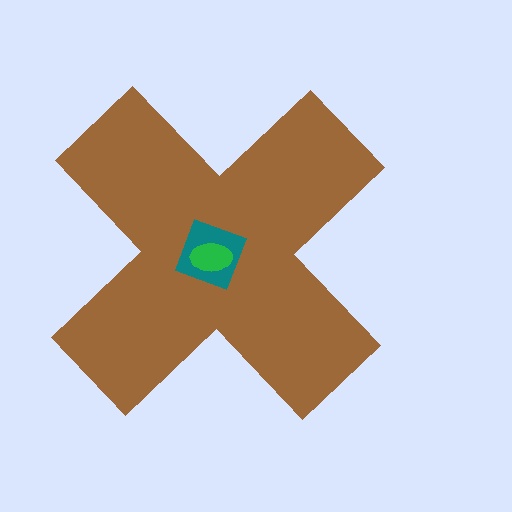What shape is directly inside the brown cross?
The teal diamond.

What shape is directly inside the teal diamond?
The green ellipse.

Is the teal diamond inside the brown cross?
Yes.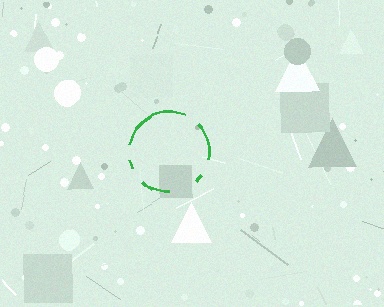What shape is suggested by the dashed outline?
The dashed outline suggests a circle.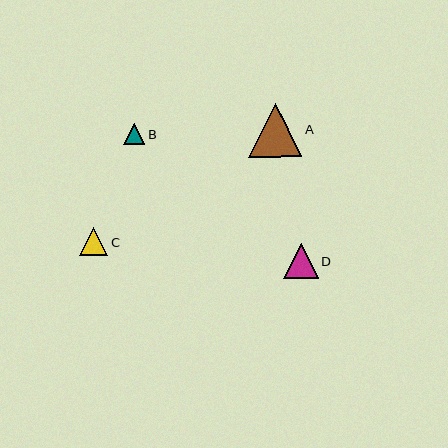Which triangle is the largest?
Triangle A is the largest with a size of approximately 54 pixels.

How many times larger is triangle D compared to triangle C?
Triangle D is approximately 1.2 times the size of triangle C.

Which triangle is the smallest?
Triangle B is the smallest with a size of approximately 22 pixels.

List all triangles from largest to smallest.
From largest to smallest: A, D, C, B.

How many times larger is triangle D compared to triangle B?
Triangle D is approximately 1.6 times the size of triangle B.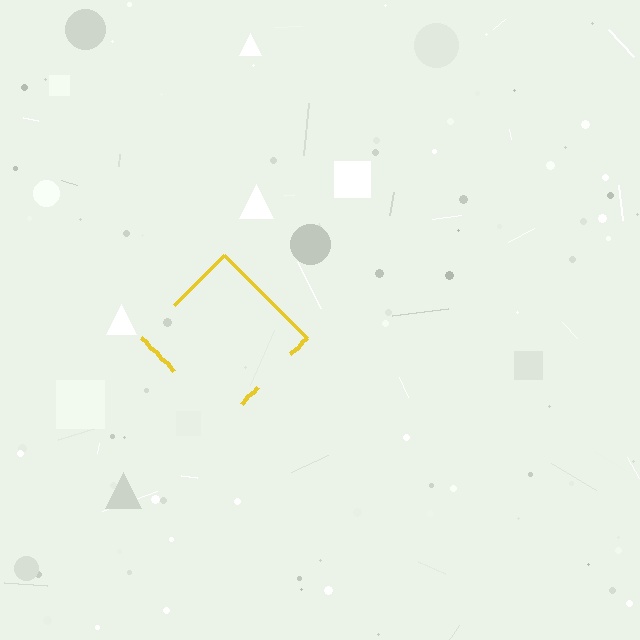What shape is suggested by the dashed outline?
The dashed outline suggests a diamond.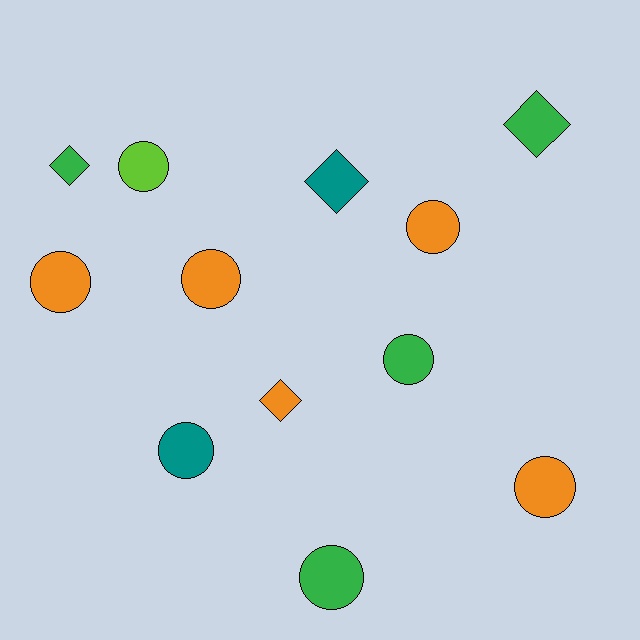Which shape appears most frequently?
Circle, with 8 objects.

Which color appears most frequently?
Orange, with 5 objects.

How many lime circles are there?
There is 1 lime circle.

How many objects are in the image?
There are 12 objects.